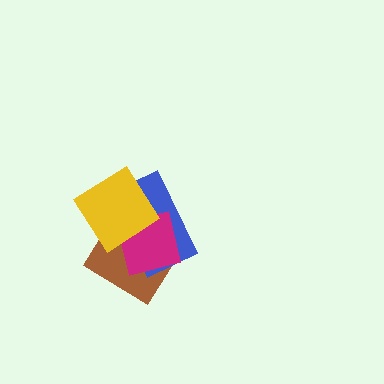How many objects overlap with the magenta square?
3 objects overlap with the magenta square.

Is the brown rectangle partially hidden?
Yes, it is partially covered by another shape.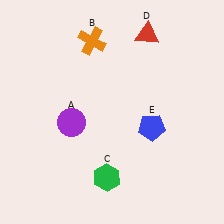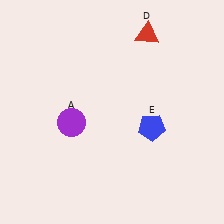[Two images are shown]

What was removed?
The green hexagon (C), the orange cross (B) were removed in Image 2.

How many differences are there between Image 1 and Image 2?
There are 2 differences between the two images.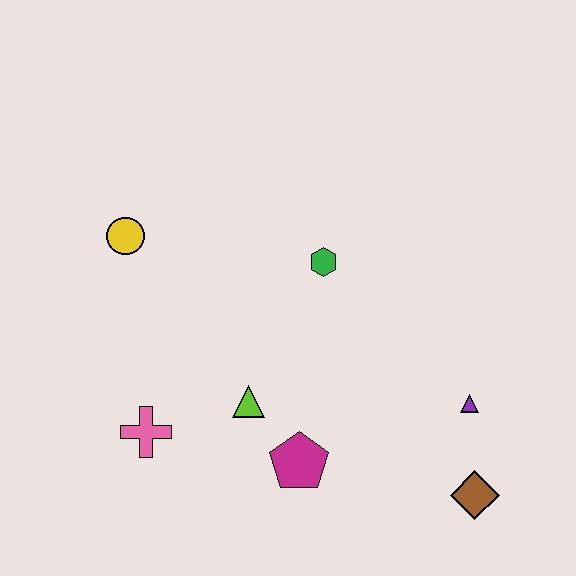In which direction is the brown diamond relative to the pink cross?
The brown diamond is to the right of the pink cross.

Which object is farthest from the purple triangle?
The yellow circle is farthest from the purple triangle.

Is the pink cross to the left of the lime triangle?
Yes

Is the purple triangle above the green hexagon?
No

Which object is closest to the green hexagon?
The lime triangle is closest to the green hexagon.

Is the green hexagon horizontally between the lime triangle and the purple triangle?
Yes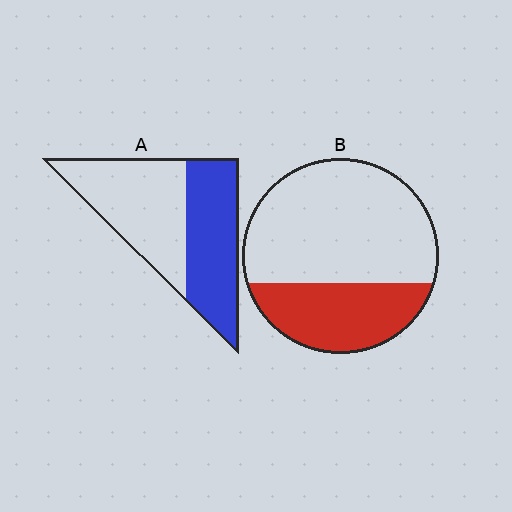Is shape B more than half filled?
No.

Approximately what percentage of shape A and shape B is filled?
A is approximately 45% and B is approximately 35%.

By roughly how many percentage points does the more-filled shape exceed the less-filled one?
By roughly 15 percentage points (A over B).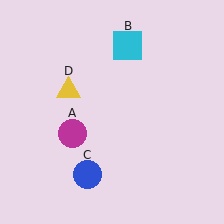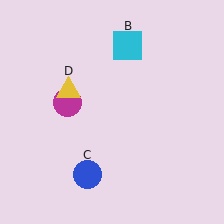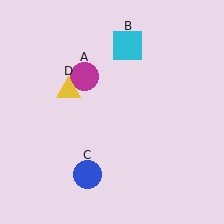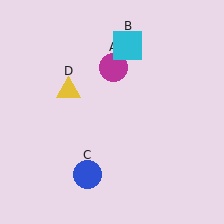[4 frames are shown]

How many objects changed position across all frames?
1 object changed position: magenta circle (object A).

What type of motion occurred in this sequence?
The magenta circle (object A) rotated clockwise around the center of the scene.